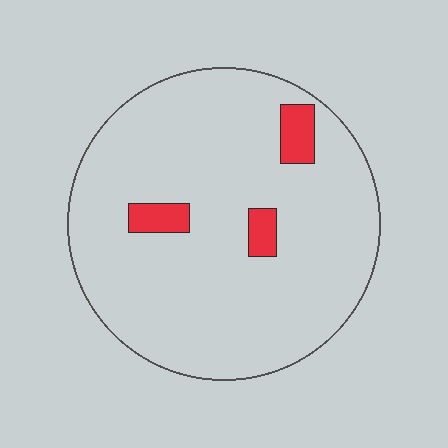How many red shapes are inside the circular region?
3.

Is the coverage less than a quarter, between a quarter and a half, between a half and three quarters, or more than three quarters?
Less than a quarter.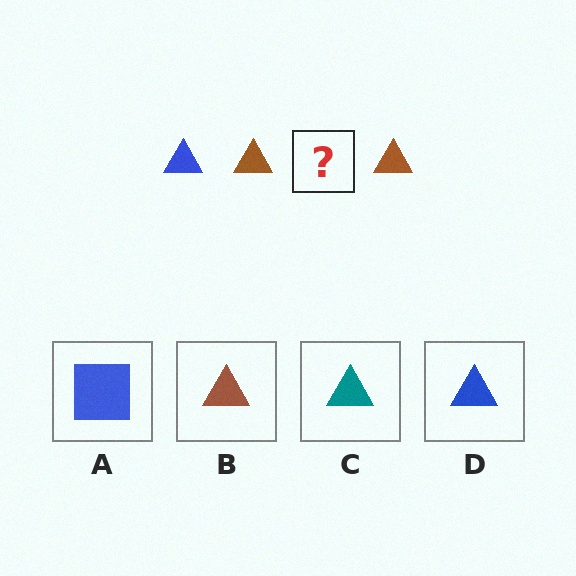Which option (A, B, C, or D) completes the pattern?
D.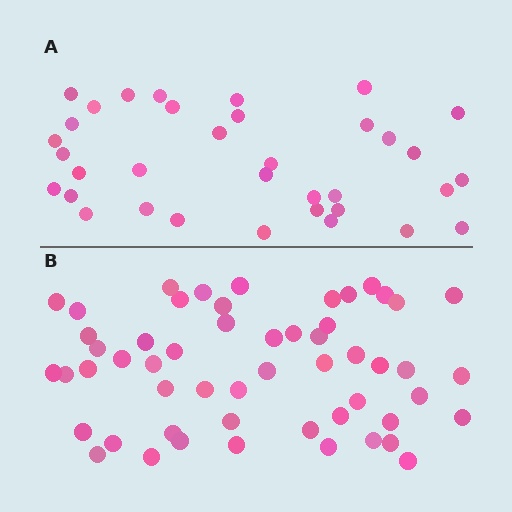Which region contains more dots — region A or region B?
Region B (the bottom region) has more dots.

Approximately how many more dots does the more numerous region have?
Region B has approximately 20 more dots than region A.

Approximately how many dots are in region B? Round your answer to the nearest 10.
About 50 dots. (The exact count is 54, which rounds to 50.)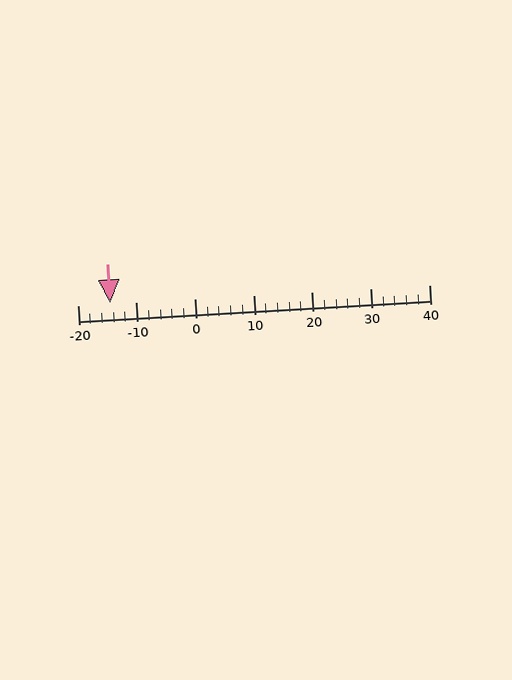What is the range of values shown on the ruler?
The ruler shows values from -20 to 40.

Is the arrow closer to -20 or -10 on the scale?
The arrow is closer to -10.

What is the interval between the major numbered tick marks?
The major tick marks are spaced 10 units apart.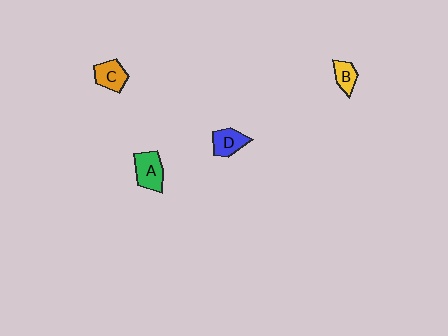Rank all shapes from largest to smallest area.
From largest to smallest: A (green), C (orange), D (blue), B (yellow).